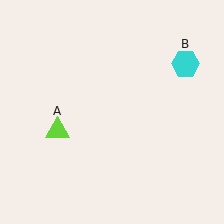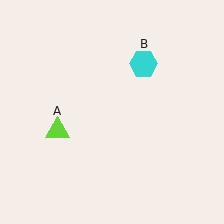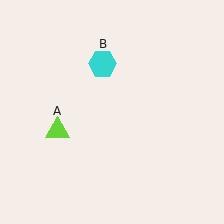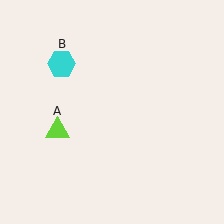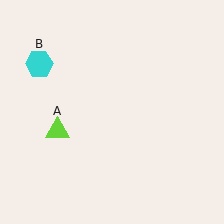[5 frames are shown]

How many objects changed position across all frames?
1 object changed position: cyan hexagon (object B).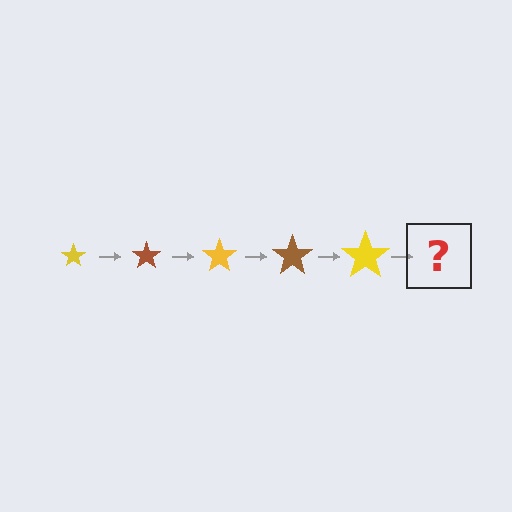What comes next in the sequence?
The next element should be a brown star, larger than the previous one.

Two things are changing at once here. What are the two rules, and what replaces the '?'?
The two rules are that the star grows larger each step and the color cycles through yellow and brown. The '?' should be a brown star, larger than the previous one.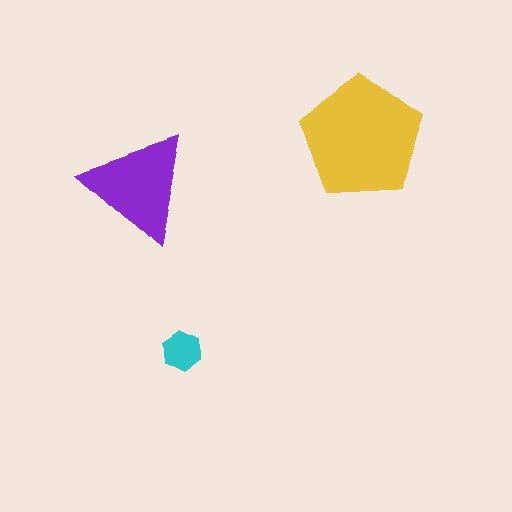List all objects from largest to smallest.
The yellow pentagon, the purple triangle, the cyan hexagon.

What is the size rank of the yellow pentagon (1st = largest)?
1st.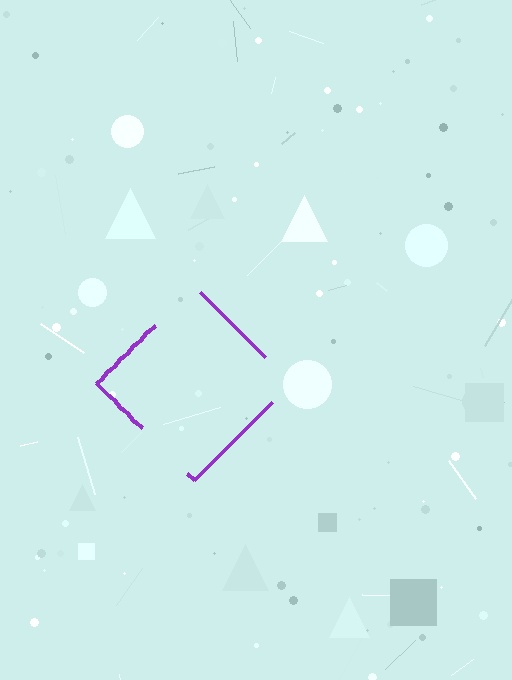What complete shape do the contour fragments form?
The contour fragments form a diamond.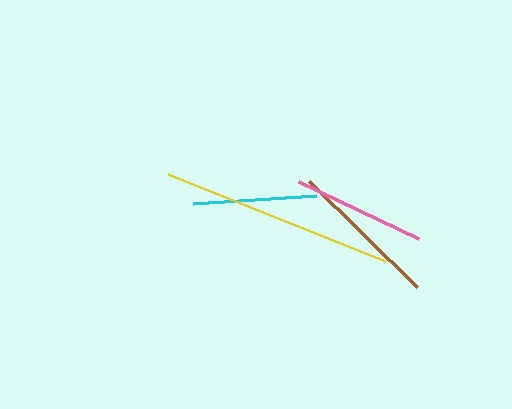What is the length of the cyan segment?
The cyan segment is approximately 124 pixels long.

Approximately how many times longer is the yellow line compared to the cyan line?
The yellow line is approximately 1.9 times the length of the cyan line.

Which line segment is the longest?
The yellow line is the longest at approximately 234 pixels.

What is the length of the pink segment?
The pink segment is approximately 133 pixels long.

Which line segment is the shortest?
The cyan line is the shortest at approximately 124 pixels.